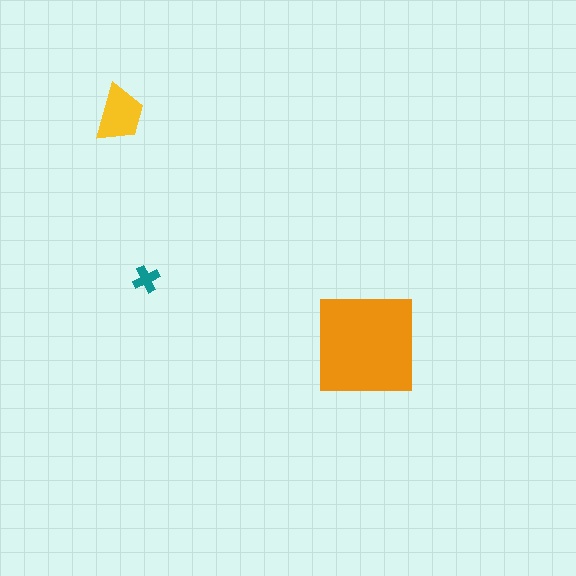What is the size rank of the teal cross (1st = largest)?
3rd.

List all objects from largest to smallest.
The orange square, the yellow trapezoid, the teal cross.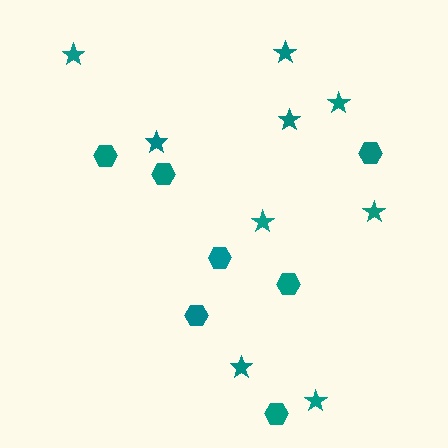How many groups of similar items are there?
There are 2 groups: one group of stars (9) and one group of hexagons (7).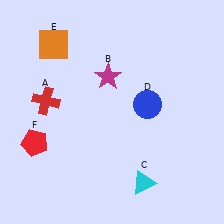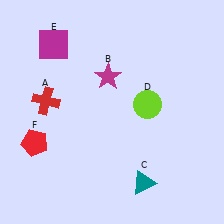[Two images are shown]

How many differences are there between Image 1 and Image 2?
There are 3 differences between the two images.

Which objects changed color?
C changed from cyan to teal. D changed from blue to lime. E changed from orange to magenta.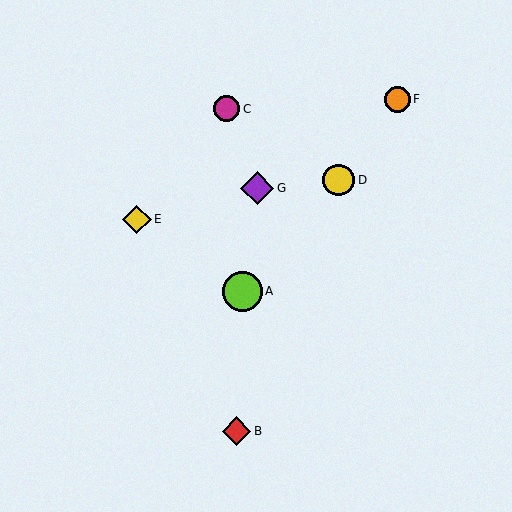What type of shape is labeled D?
Shape D is a yellow circle.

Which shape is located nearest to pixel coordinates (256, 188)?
The purple diamond (labeled G) at (257, 188) is nearest to that location.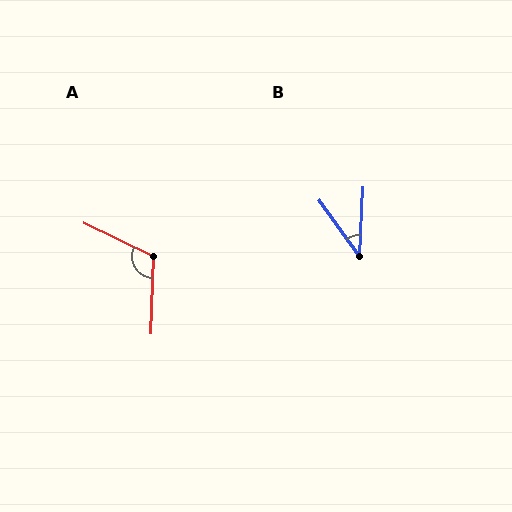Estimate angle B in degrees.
Approximately 39 degrees.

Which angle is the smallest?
B, at approximately 39 degrees.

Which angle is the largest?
A, at approximately 114 degrees.